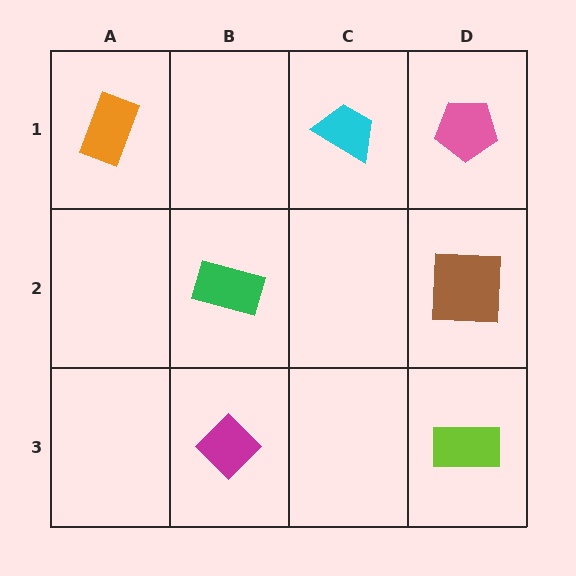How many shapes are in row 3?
2 shapes.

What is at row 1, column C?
A cyan trapezoid.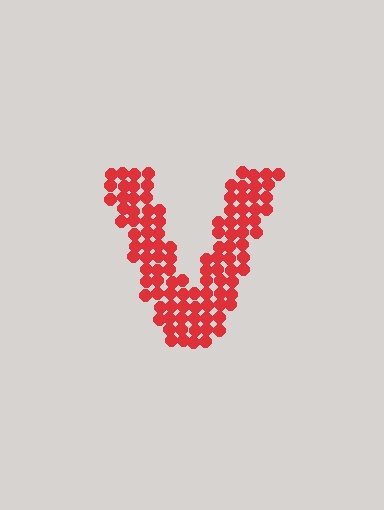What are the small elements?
The small elements are circles.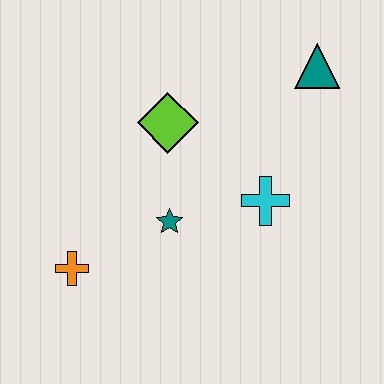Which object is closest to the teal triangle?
The cyan cross is closest to the teal triangle.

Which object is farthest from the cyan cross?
The orange cross is farthest from the cyan cross.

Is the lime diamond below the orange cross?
No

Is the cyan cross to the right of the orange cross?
Yes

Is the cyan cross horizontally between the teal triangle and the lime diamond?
Yes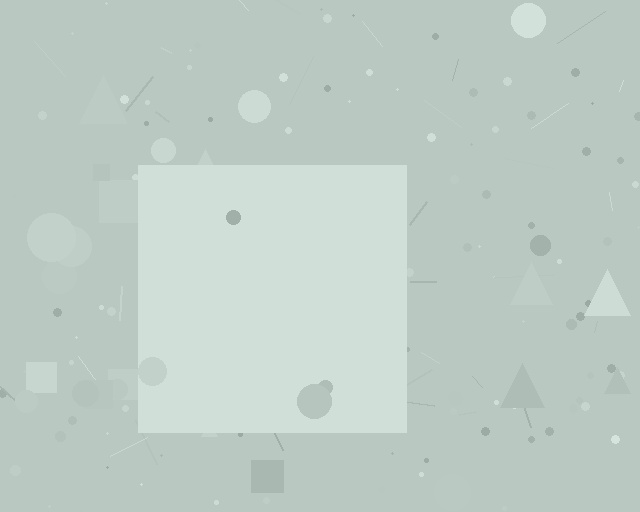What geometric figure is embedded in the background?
A square is embedded in the background.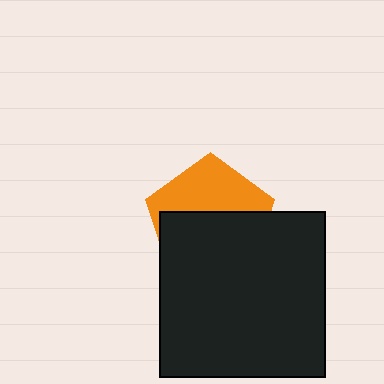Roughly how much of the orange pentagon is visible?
A small part of it is visible (roughly 43%).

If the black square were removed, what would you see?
You would see the complete orange pentagon.